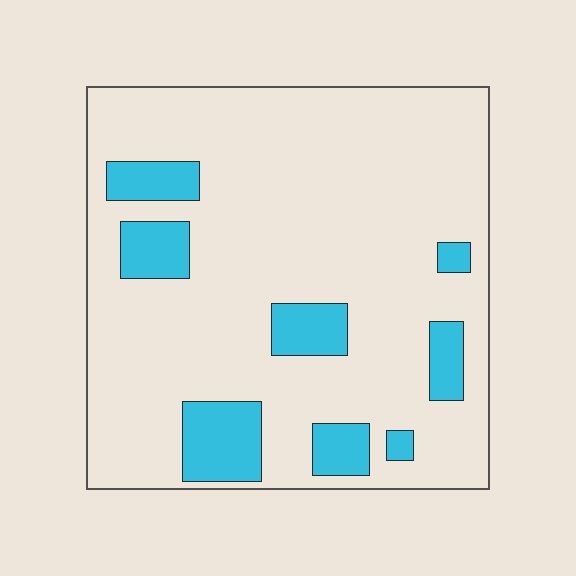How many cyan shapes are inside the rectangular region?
8.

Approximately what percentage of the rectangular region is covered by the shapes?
Approximately 15%.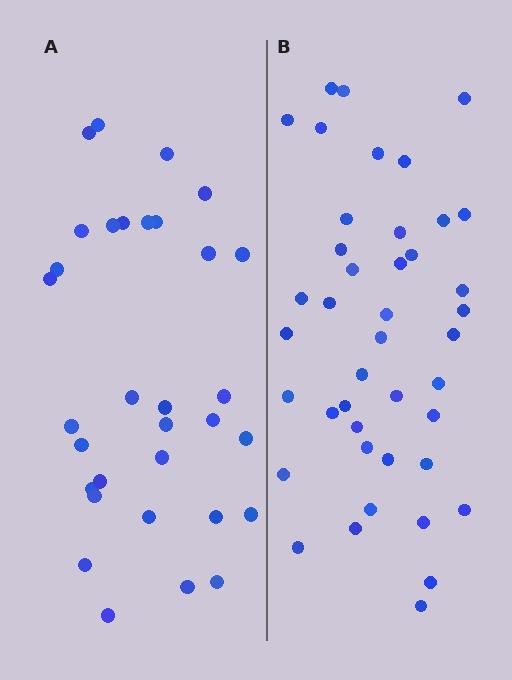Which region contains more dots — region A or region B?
Region B (the right region) has more dots.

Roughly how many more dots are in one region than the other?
Region B has roughly 10 or so more dots than region A.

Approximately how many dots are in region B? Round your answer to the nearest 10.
About 40 dots. (The exact count is 42, which rounds to 40.)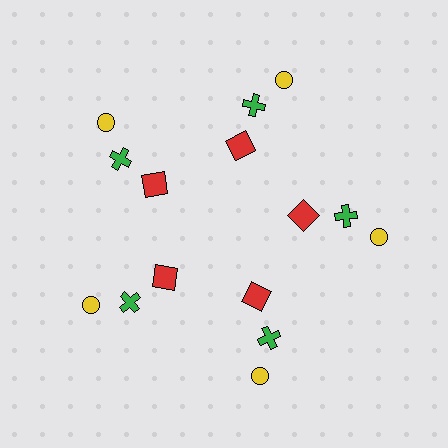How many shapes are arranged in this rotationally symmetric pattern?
There are 15 shapes, arranged in 5 groups of 3.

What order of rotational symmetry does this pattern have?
This pattern has 5-fold rotational symmetry.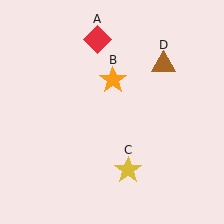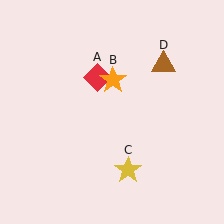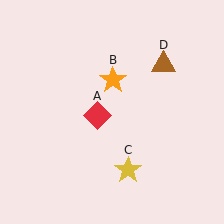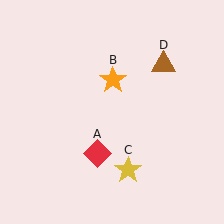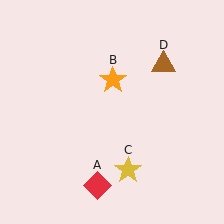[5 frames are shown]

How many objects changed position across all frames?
1 object changed position: red diamond (object A).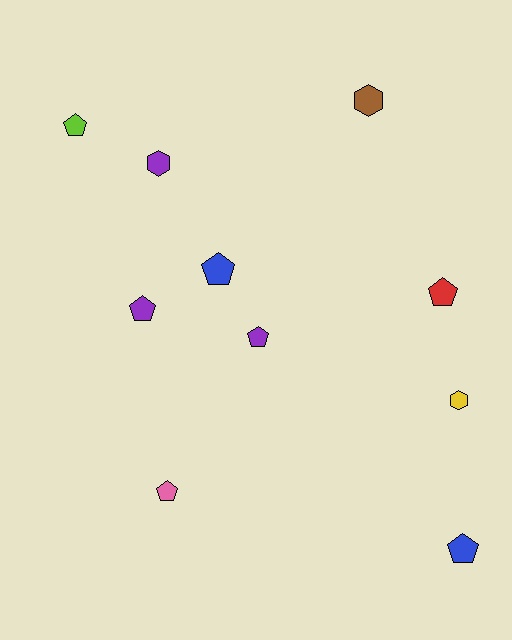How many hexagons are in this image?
There are 3 hexagons.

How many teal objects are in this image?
There are no teal objects.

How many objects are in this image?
There are 10 objects.